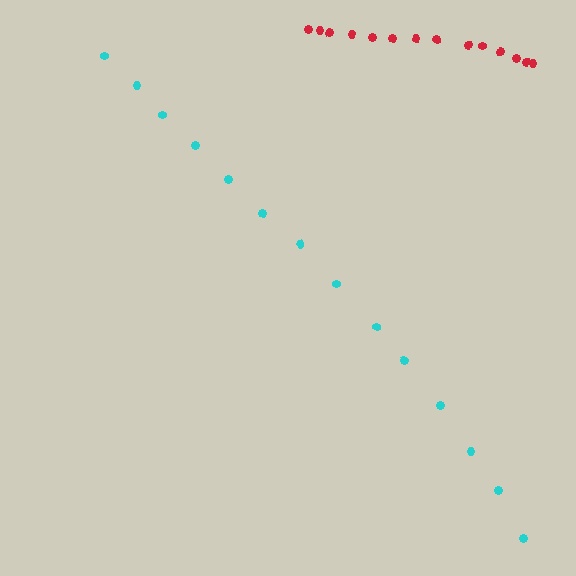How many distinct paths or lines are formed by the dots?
There are 2 distinct paths.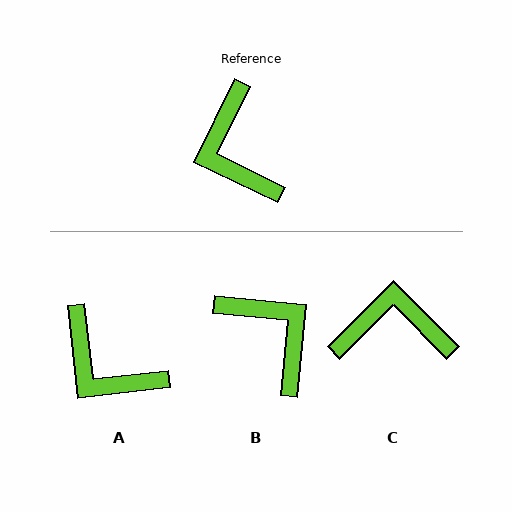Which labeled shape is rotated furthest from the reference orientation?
B, about 159 degrees away.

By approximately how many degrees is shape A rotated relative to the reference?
Approximately 32 degrees counter-clockwise.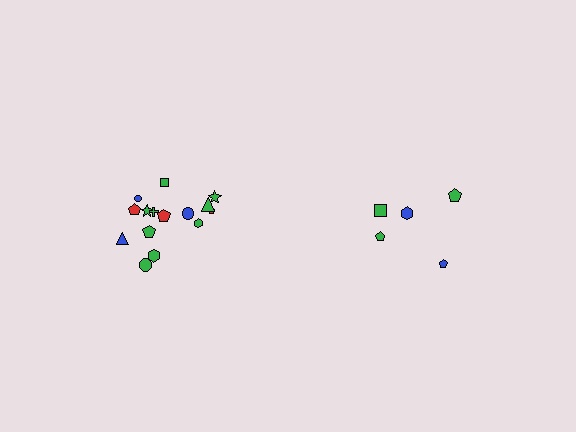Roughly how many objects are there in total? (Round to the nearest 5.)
Roughly 20 objects in total.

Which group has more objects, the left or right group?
The left group.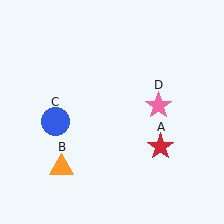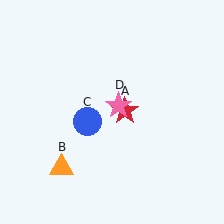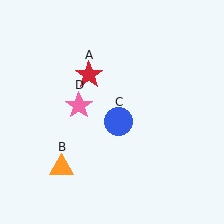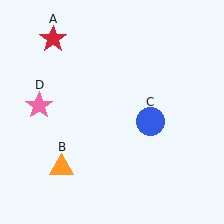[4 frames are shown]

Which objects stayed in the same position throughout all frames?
Orange triangle (object B) remained stationary.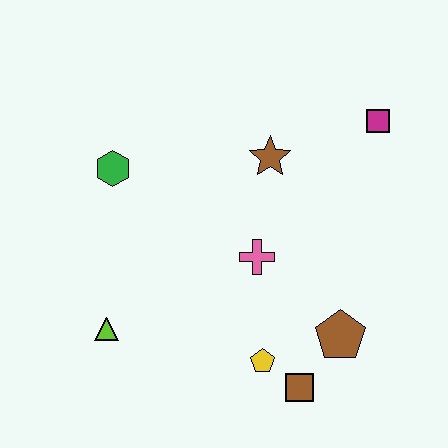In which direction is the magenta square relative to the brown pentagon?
The magenta square is above the brown pentagon.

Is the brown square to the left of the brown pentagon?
Yes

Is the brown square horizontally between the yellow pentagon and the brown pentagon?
Yes